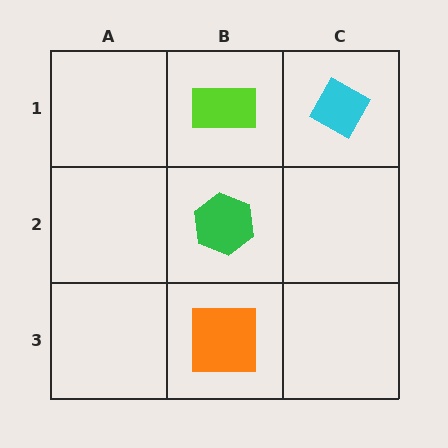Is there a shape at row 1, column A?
No, that cell is empty.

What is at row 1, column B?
A lime rectangle.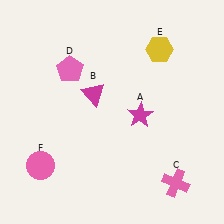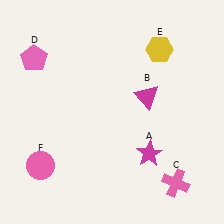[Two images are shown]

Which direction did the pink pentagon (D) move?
The pink pentagon (D) moved left.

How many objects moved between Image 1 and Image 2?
3 objects moved between the two images.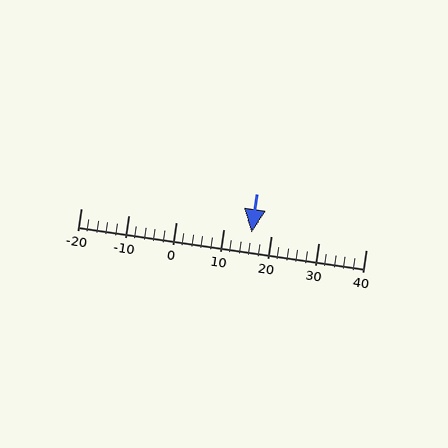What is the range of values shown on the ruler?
The ruler shows values from -20 to 40.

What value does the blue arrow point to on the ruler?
The blue arrow points to approximately 16.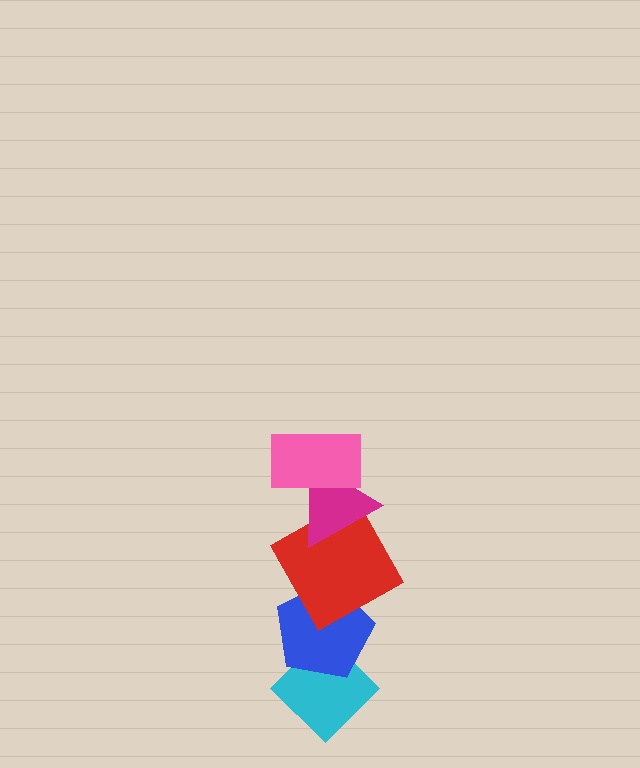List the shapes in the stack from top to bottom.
From top to bottom: the pink rectangle, the magenta triangle, the red square, the blue pentagon, the cyan diamond.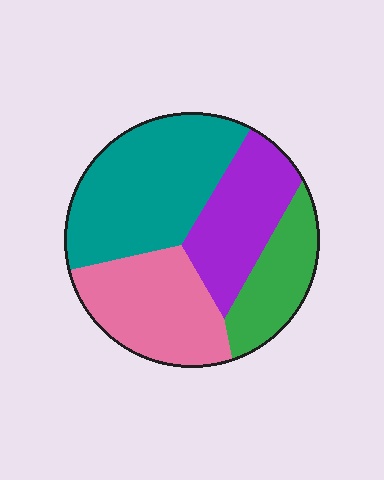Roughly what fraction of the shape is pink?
Pink covers roughly 25% of the shape.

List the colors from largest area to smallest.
From largest to smallest: teal, pink, purple, green.